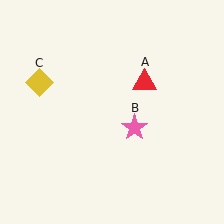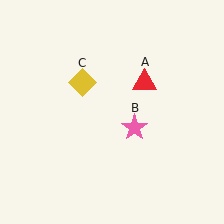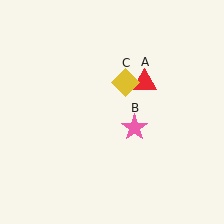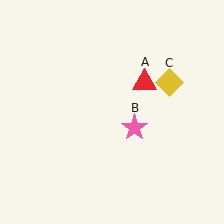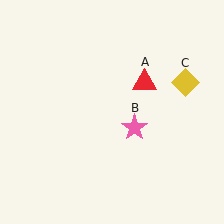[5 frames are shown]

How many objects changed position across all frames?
1 object changed position: yellow diamond (object C).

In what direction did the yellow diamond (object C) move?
The yellow diamond (object C) moved right.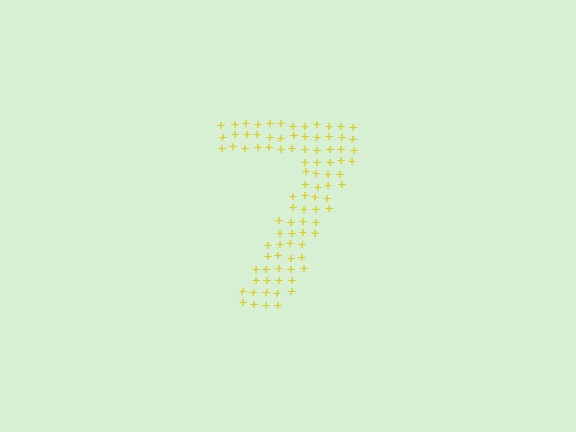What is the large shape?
The large shape is the digit 7.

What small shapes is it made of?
It is made of small plus signs.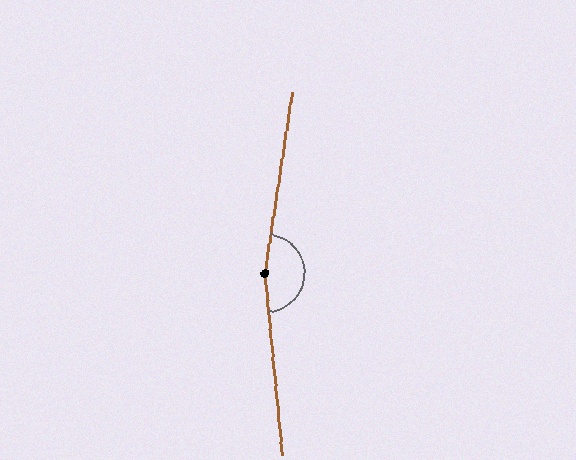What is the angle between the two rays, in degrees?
Approximately 166 degrees.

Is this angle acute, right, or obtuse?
It is obtuse.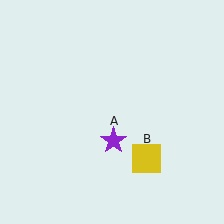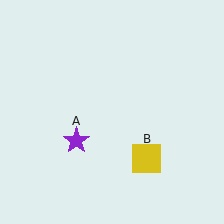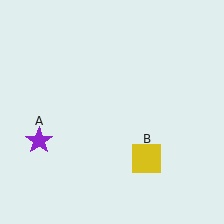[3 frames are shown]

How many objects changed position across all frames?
1 object changed position: purple star (object A).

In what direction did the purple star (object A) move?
The purple star (object A) moved left.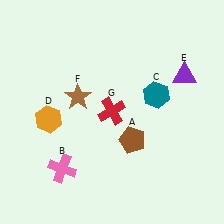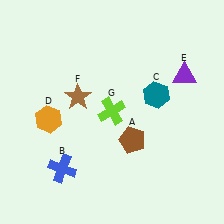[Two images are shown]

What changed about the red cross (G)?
In Image 1, G is red. In Image 2, it changed to lime.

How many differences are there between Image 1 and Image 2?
There are 2 differences between the two images.